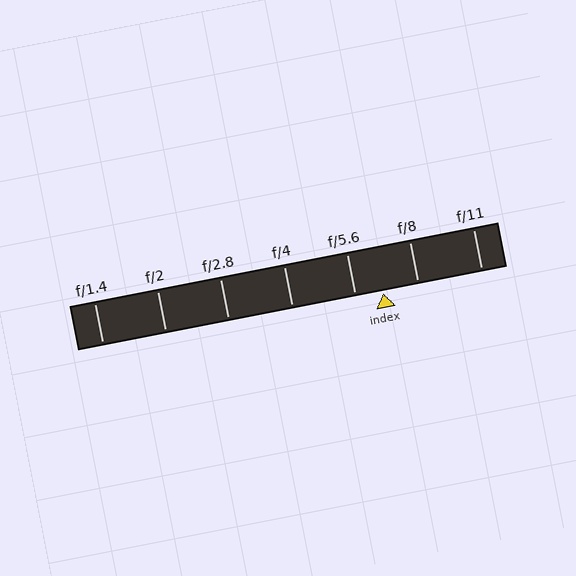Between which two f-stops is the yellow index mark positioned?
The index mark is between f/5.6 and f/8.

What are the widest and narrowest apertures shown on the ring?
The widest aperture shown is f/1.4 and the narrowest is f/11.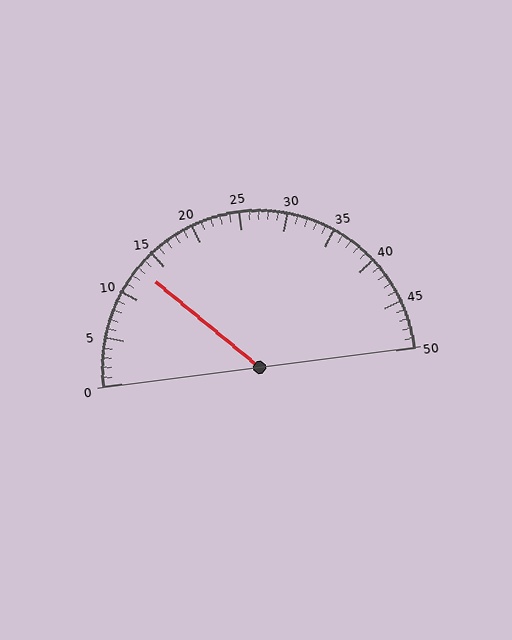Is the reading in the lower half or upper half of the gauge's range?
The reading is in the lower half of the range (0 to 50).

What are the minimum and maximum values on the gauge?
The gauge ranges from 0 to 50.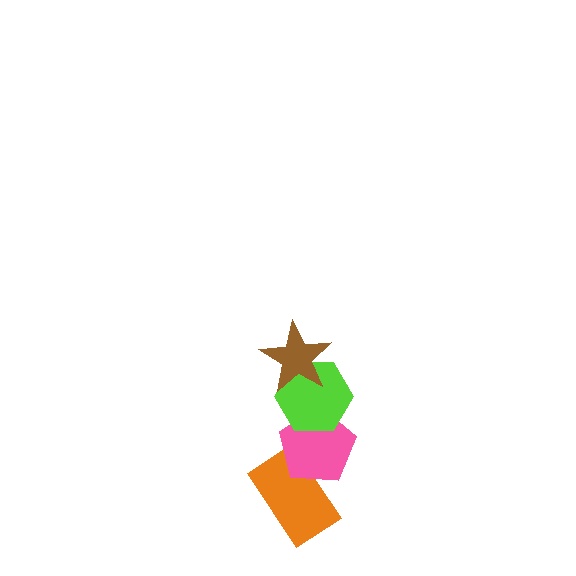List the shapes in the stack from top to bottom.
From top to bottom: the brown star, the lime hexagon, the pink pentagon, the orange rectangle.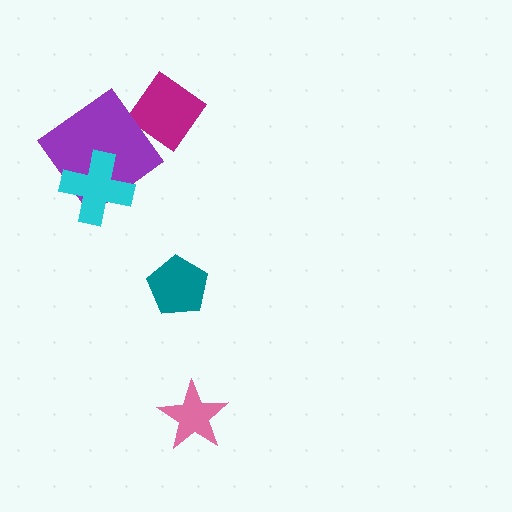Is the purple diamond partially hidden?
Yes, it is partially covered by another shape.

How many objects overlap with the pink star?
0 objects overlap with the pink star.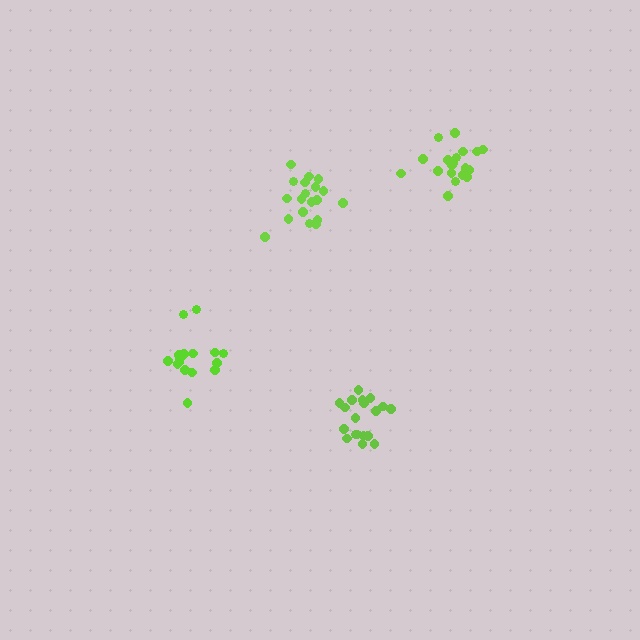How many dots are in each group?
Group 1: 16 dots, Group 2: 19 dots, Group 3: 19 dots, Group 4: 20 dots (74 total).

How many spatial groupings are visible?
There are 4 spatial groupings.